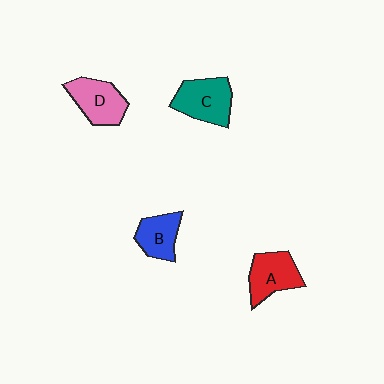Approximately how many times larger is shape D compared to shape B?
Approximately 1.3 times.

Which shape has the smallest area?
Shape B (blue).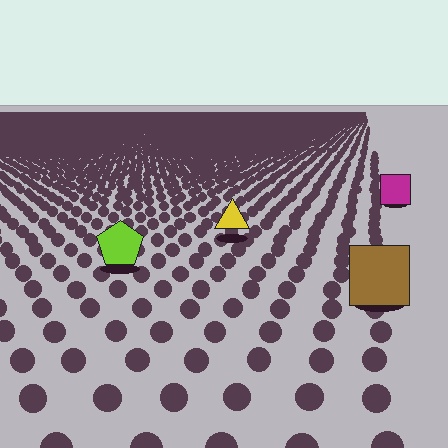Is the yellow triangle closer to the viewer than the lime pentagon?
No. The lime pentagon is closer — you can tell from the texture gradient: the ground texture is coarser near it.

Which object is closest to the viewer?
The brown square is closest. The texture marks near it are larger and more spread out.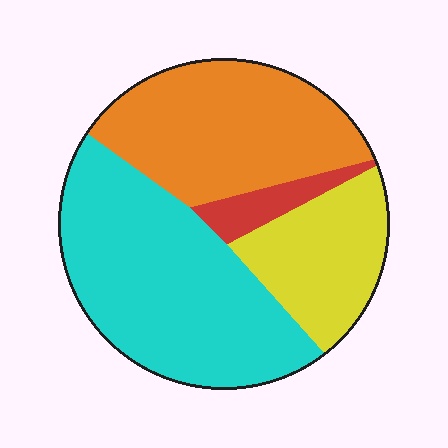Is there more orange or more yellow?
Orange.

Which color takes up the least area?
Red, at roughly 5%.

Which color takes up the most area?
Cyan, at roughly 45%.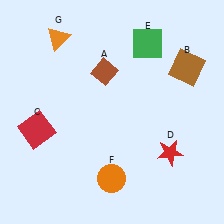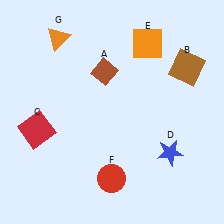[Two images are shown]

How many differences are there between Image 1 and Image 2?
There are 3 differences between the two images.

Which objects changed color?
D changed from red to blue. E changed from green to orange. F changed from orange to red.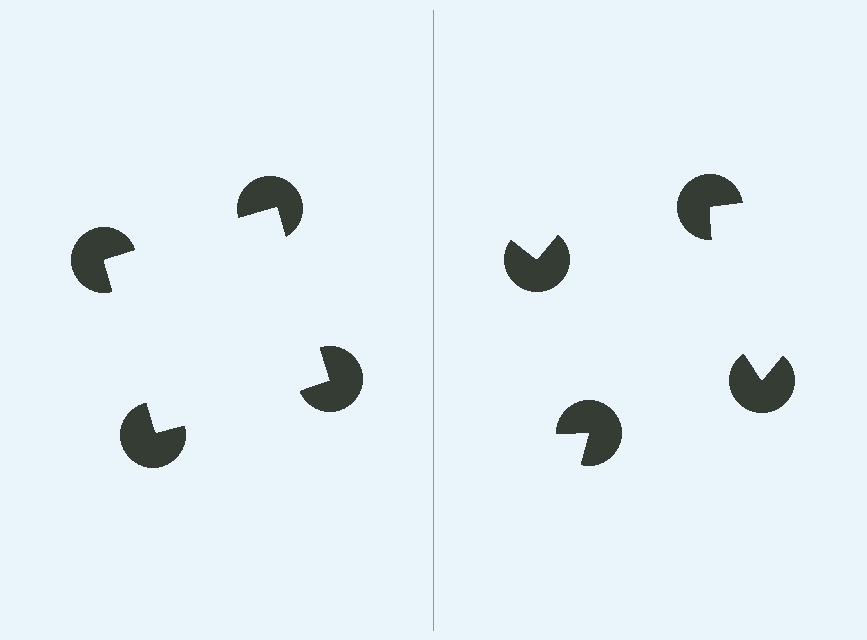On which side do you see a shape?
An illusory square appears on the left side. On the right side the wedge cuts are rotated, so no coherent shape forms.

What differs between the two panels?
The pac-man discs are positioned identically on both sides; only the wedge orientations differ. On the left they align to a square; on the right they are misaligned.